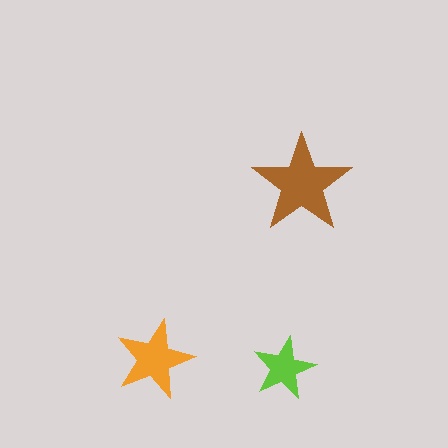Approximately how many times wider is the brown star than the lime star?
About 1.5 times wider.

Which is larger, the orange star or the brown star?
The brown one.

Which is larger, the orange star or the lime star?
The orange one.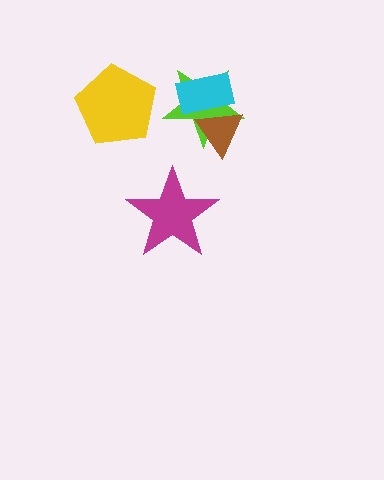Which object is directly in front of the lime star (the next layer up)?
The brown triangle is directly in front of the lime star.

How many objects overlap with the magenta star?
0 objects overlap with the magenta star.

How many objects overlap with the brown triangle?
2 objects overlap with the brown triangle.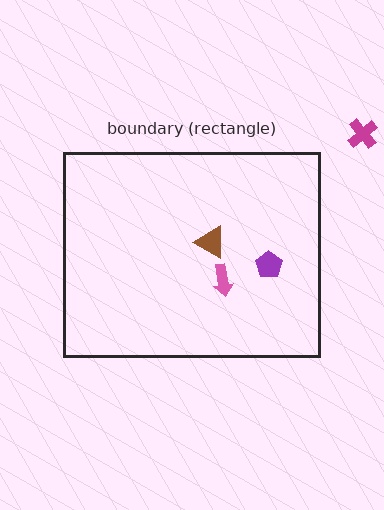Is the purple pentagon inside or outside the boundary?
Inside.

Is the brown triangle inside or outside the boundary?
Inside.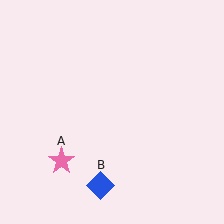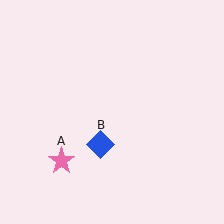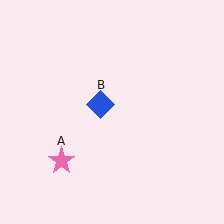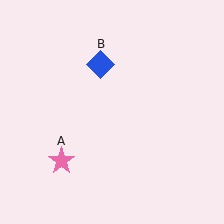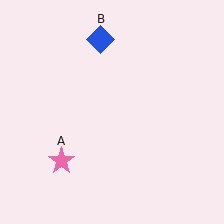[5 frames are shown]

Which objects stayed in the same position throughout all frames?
Pink star (object A) remained stationary.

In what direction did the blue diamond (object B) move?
The blue diamond (object B) moved up.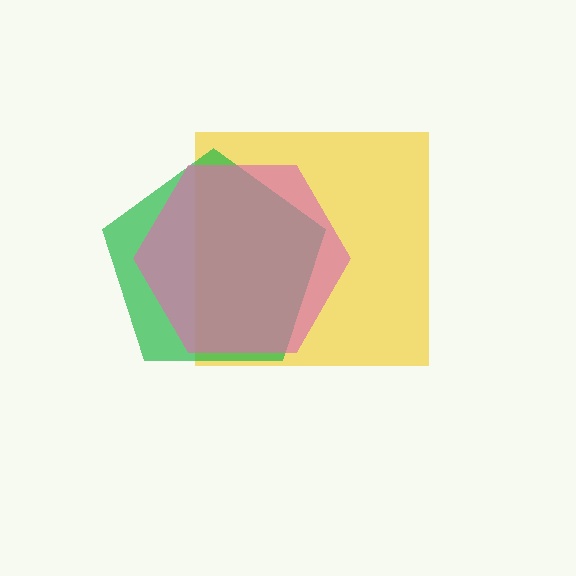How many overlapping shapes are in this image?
There are 3 overlapping shapes in the image.